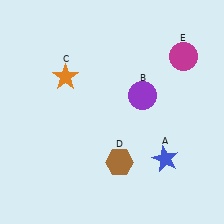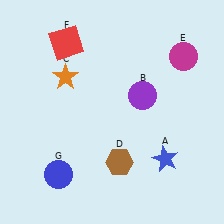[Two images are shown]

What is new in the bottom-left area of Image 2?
A blue circle (G) was added in the bottom-left area of Image 2.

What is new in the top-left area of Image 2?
A red square (F) was added in the top-left area of Image 2.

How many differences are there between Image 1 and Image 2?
There are 2 differences between the two images.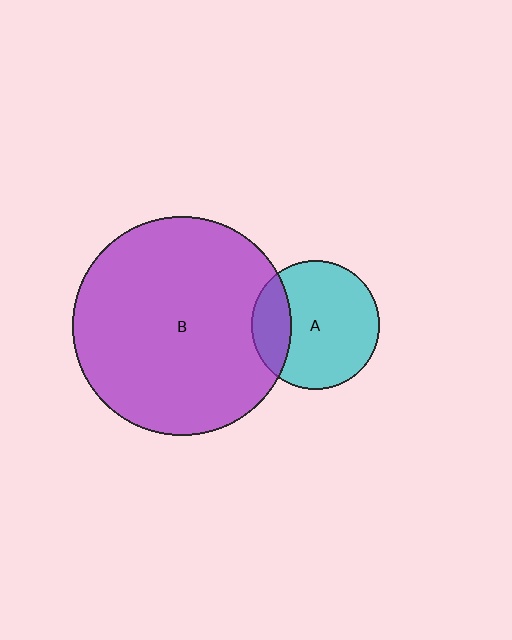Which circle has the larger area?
Circle B (purple).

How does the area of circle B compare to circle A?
Approximately 2.9 times.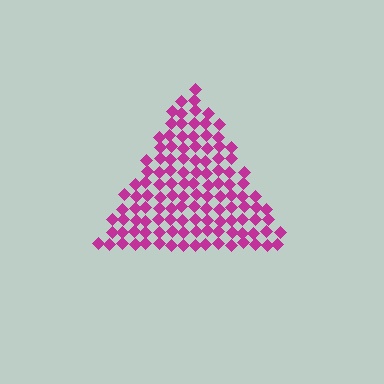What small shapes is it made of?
It is made of small diamonds.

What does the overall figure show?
The overall figure shows a triangle.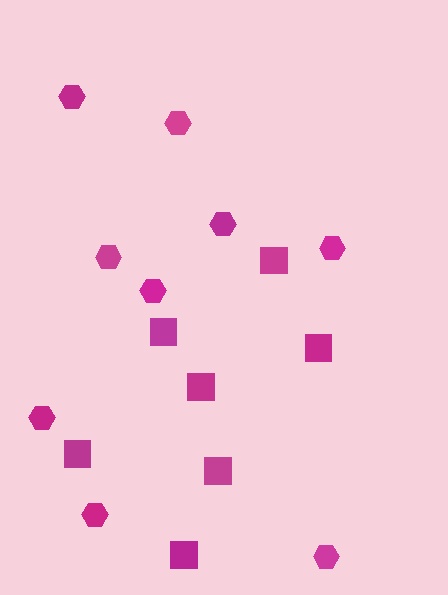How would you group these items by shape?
There are 2 groups: one group of hexagons (9) and one group of squares (7).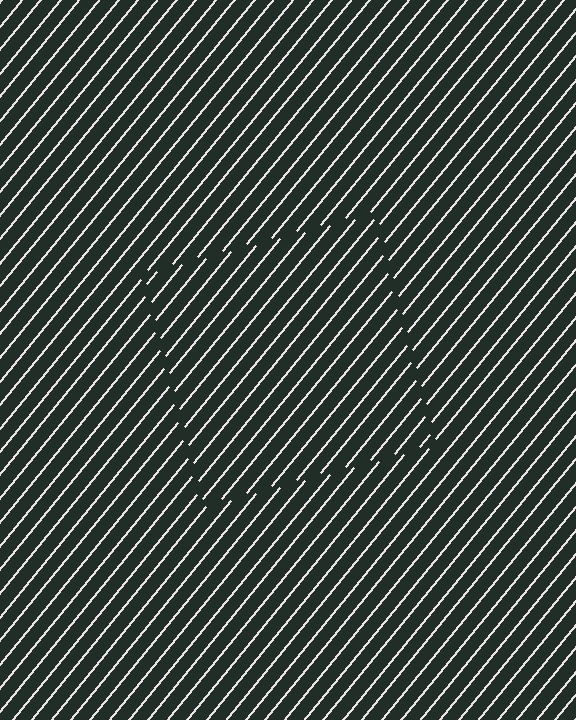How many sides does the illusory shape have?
4 sides — the line-ends trace a square.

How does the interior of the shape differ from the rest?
The interior of the shape contains the same grating, shifted by half a period — the contour is defined by the phase discontinuity where line-ends from the inner and outer gratings abut.